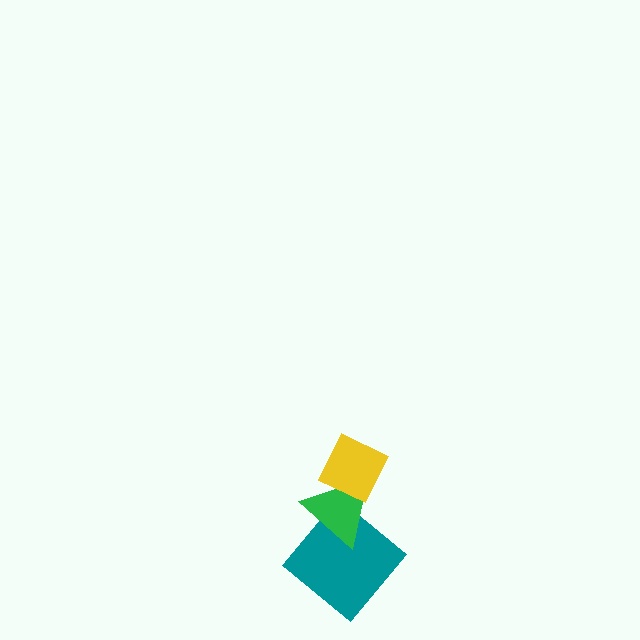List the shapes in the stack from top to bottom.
From top to bottom: the yellow diamond, the green triangle, the teal diamond.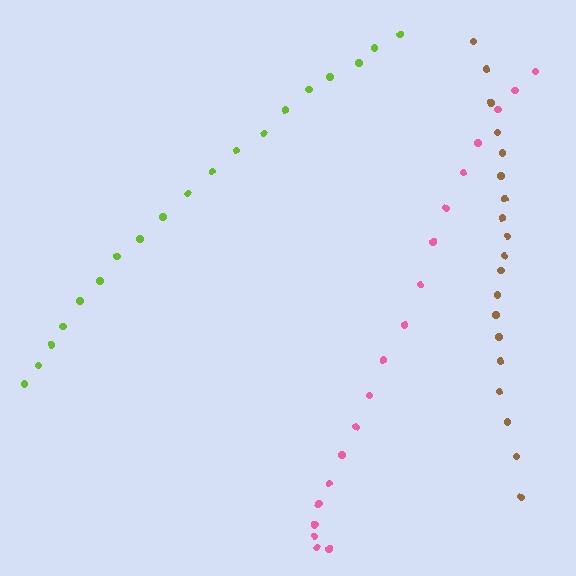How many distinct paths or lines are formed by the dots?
There are 3 distinct paths.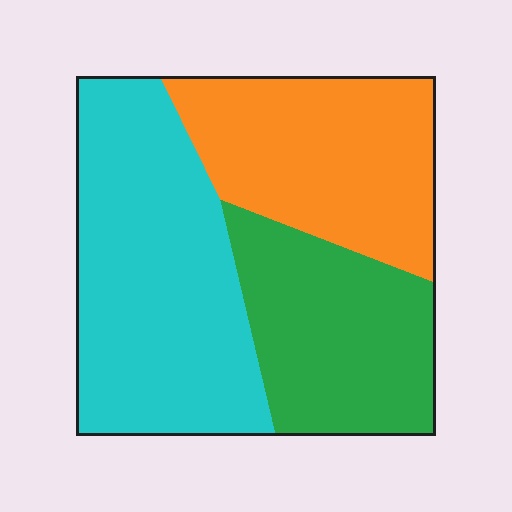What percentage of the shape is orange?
Orange covers 30% of the shape.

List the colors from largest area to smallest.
From largest to smallest: cyan, orange, green.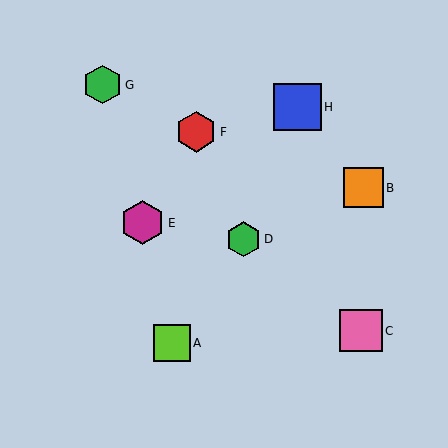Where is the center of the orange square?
The center of the orange square is at (363, 188).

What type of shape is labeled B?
Shape B is an orange square.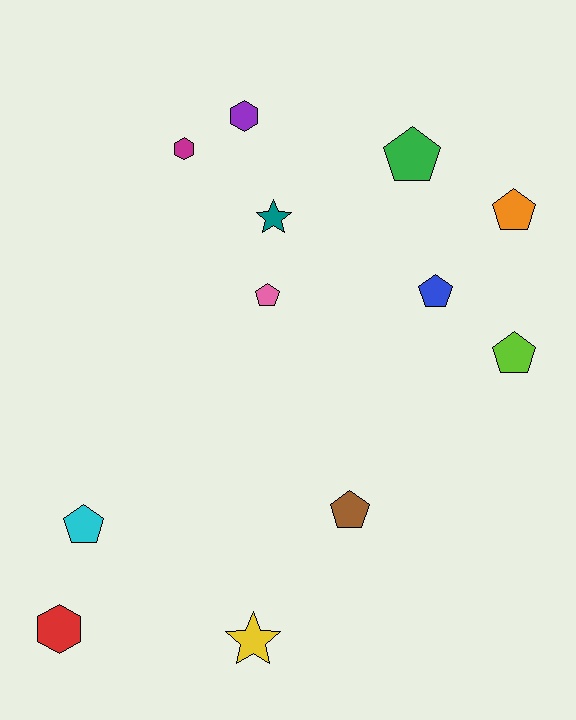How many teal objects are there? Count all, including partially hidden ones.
There is 1 teal object.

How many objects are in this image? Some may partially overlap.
There are 12 objects.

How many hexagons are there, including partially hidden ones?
There are 3 hexagons.